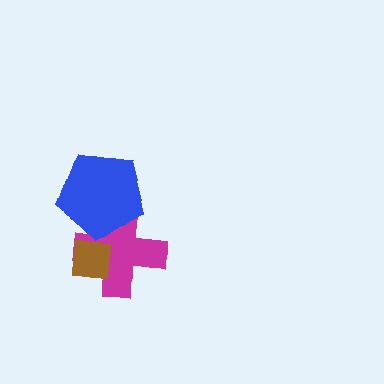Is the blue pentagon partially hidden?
No, no other shape covers it.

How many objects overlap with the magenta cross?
2 objects overlap with the magenta cross.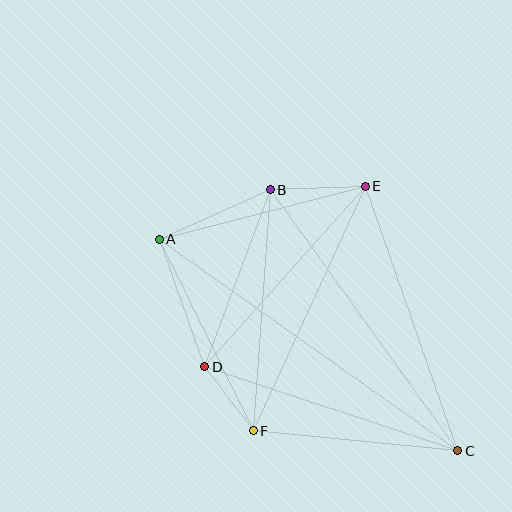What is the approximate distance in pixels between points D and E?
The distance between D and E is approximately 241 pixels.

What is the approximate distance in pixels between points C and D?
The distance between C and D is approximately 266 pixels.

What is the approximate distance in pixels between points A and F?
The distance between A and F is approximately 213 pixels.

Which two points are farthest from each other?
Points A and C are farthest from each other.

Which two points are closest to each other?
Points D and F are closest to each other.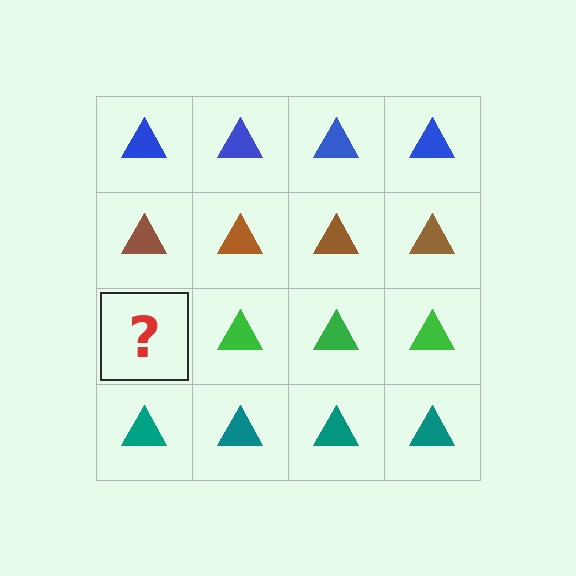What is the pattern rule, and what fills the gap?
The rule is that each row has a consistent color. The gap should be filled with a green triangle.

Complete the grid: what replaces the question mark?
The question mark should be replaced with a green triangle.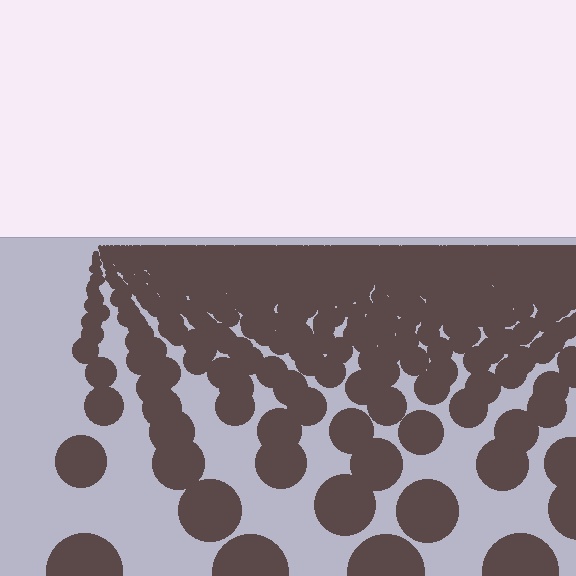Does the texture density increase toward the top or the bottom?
Density increases toward the top.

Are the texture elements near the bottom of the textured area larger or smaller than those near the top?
Larger. Near the bottom, elements are closer to the viewer and appear at a bigger on-screen size.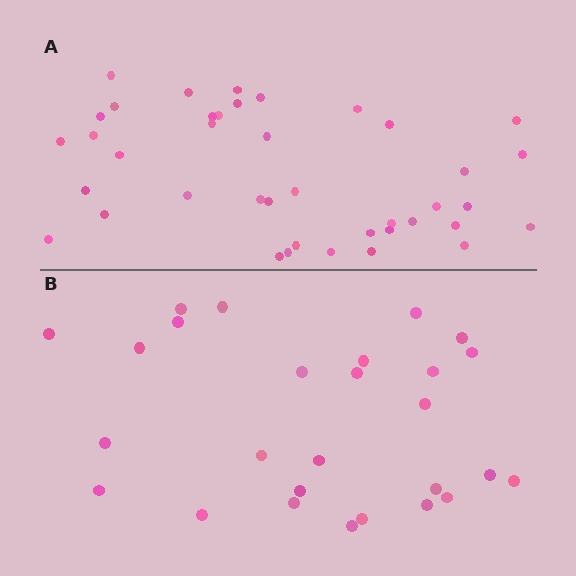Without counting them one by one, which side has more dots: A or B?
Region A (the top region) has more dots.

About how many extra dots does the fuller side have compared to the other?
Region A has approximately 15 more dots than region B.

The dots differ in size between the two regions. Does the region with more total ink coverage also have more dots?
No. Region B has more total ink coverage because its dots are larger, but region A actually contains more individual dots. Total area can be misleading — the number of items is what matters here.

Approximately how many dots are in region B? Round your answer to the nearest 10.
About 30 dots. (The exact count is 27, which rounds to 30.)